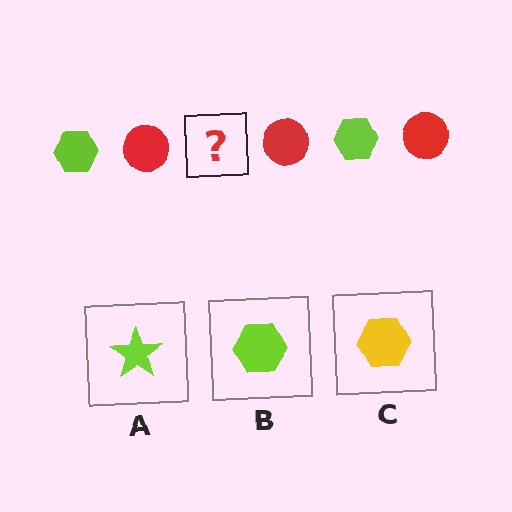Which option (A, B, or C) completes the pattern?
B.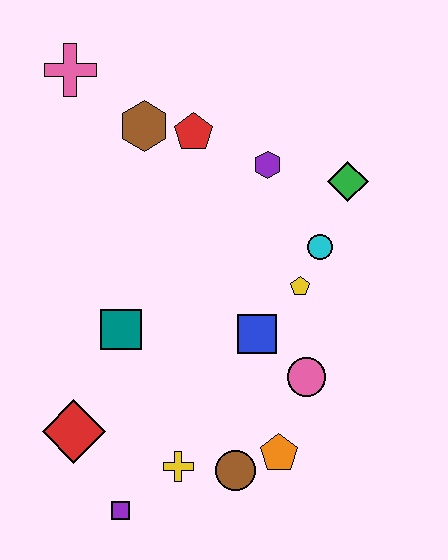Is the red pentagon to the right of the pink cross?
Yes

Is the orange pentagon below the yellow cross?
No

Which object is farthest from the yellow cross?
The pink cross is farthest from the yellow cross.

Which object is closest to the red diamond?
The purple square is closest to the red diamond.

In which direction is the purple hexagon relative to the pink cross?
The purple hexagon is to the right of the pink cross.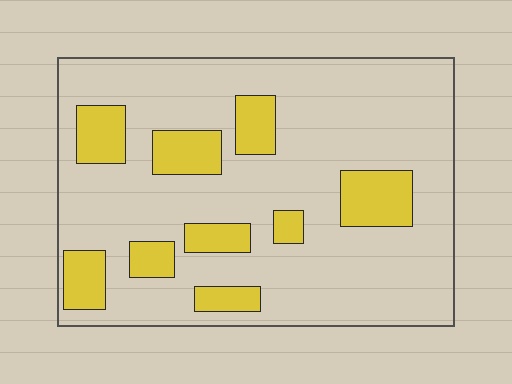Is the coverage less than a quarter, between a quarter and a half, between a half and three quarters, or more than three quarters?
Less than a quarter.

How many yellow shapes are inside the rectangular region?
9.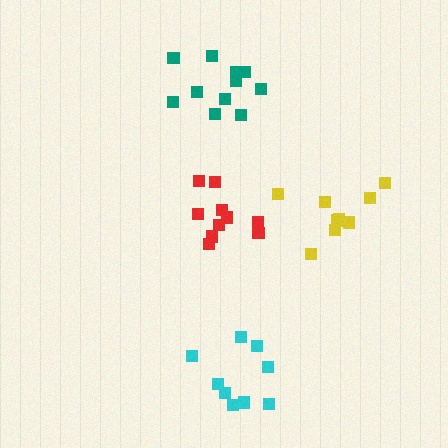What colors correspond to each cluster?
The clusters are colored: yellow, teal, red, cyan.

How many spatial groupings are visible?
There are 4 spatial groupings.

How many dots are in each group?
Group 1: 11 dots, Group 2: 11 dots, Group 3: 10 dots, Group 4: 9 dots (41 total).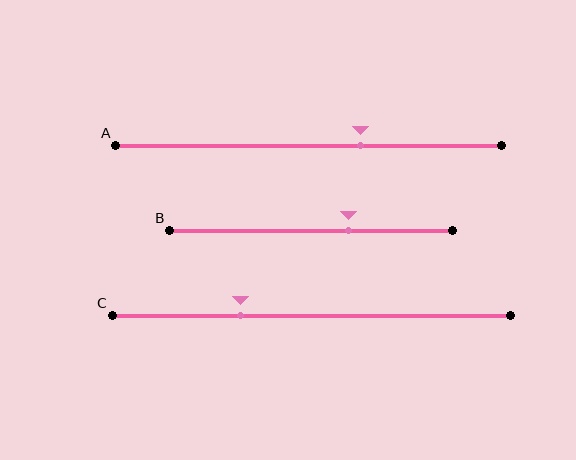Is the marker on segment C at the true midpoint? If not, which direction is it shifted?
No, the marker on segment C is shifted to the left by about 18% of the segment length.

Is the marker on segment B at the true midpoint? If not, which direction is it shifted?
No, the marker on segment B is shifted to the right by about 13% of the segment length.